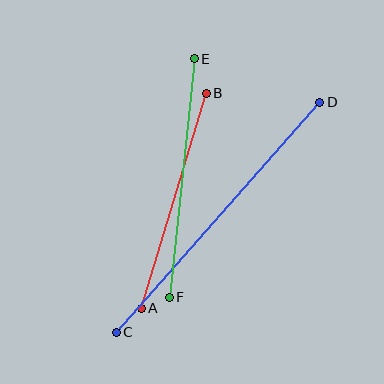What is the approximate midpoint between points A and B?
The midpoint is at approximately (174, 201) pixels.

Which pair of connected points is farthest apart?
Points C and D are farthest apart.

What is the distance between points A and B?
The distance is approximately 225 pixels.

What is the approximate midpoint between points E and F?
The midpoint is at approximately (182, 178) pixels.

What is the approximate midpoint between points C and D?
The midpoint is at approximately (218, 217) pixels.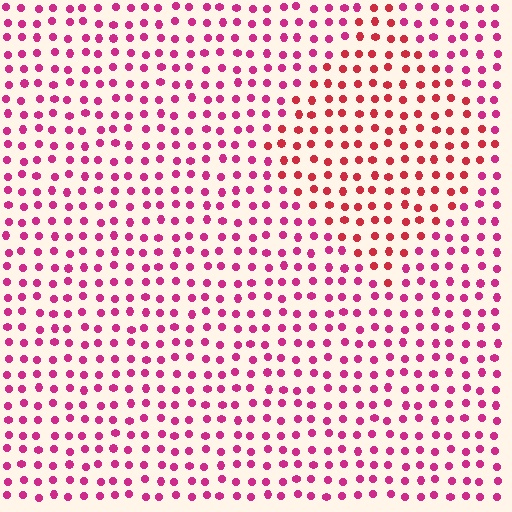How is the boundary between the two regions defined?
The boundary is defined purely by a slight shift in hue (about 28 degrees). Spacing, size, and orientation are identical on both sides.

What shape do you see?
I see a diamond.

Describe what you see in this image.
The image is filled with small magenta elements in a uniform arrangement. A diamond-shaped region is visible where the elements are tinted to a slightly different hue, forming a subtle color boundary.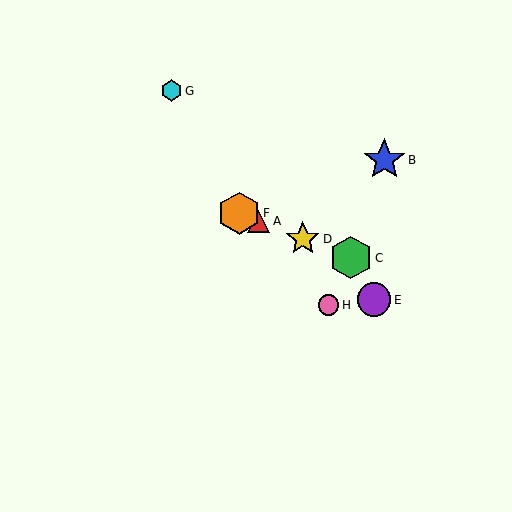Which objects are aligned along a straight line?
Objects A, C, D, F are aligned along a straight line.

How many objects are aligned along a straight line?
4 objects (A, C, D, F) are aligned along a straight line.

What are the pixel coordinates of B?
Object B is at (384, 160).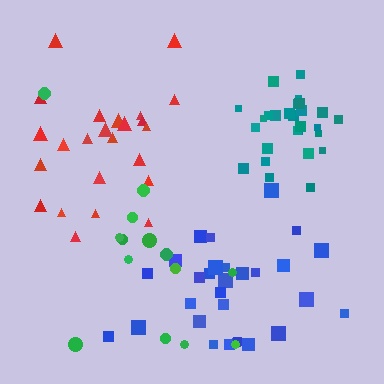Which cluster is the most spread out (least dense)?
Green.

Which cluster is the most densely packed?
Teal.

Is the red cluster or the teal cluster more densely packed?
Teal.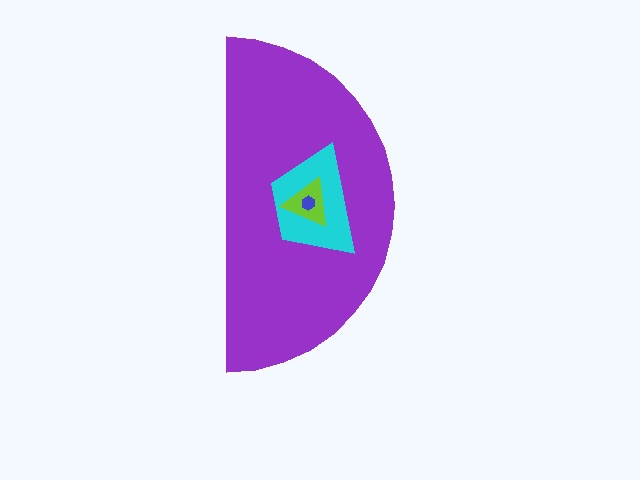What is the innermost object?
The blue hexagon.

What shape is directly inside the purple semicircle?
The cyan trapezoid.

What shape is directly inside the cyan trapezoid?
The lime triangle.